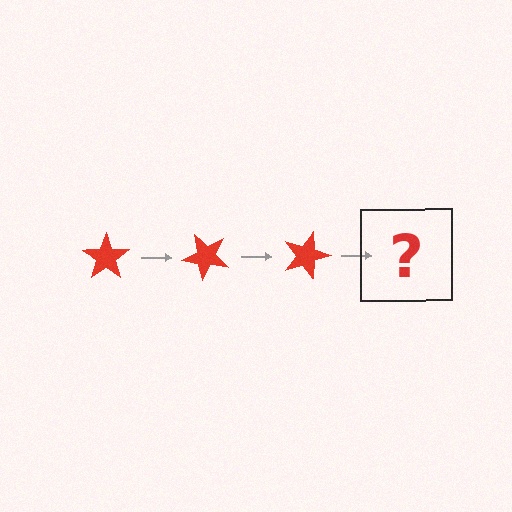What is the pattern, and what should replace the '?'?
The pattern is that the star rotates 45 degrees each step. The '?' should be a red star rotated 135 degrees.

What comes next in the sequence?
The next element should be a red star rotated 135 degrees.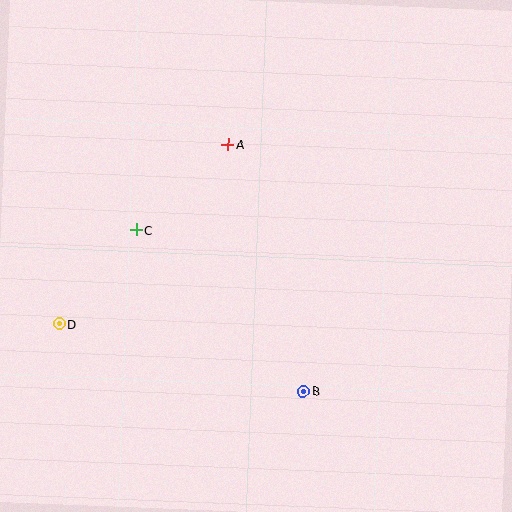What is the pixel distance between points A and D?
The distance between A and D is 246 pixels.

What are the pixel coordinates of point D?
Point D is at (59, 324).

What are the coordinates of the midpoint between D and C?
The midpoint between D and C is at (98, 277).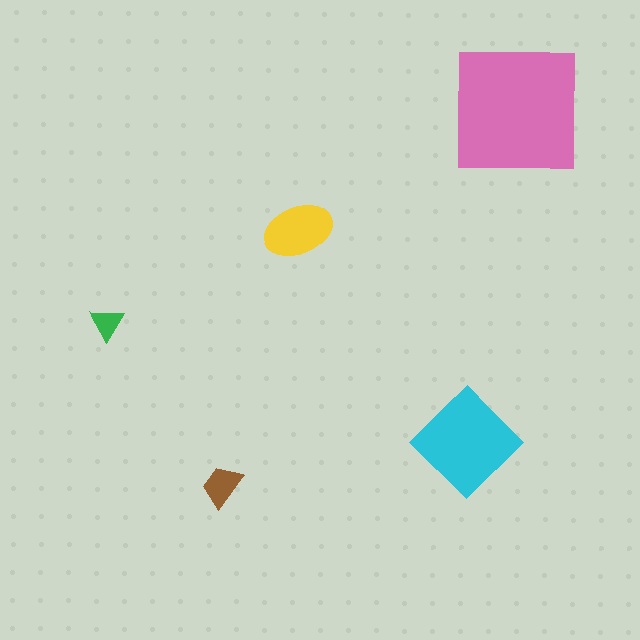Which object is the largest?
The pink square.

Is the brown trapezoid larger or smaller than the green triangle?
Larger.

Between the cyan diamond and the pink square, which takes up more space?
The pink square.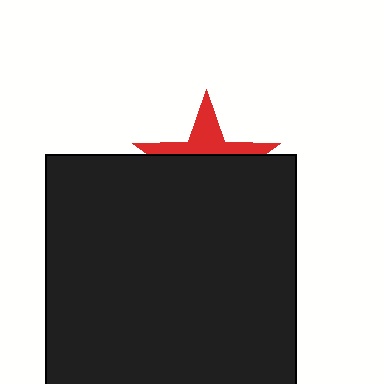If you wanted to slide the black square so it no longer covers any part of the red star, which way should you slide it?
Slide it down — that is the most direct way to separate the two shapes.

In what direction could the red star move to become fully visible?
The red star could move up. That would shift it out from behind the black square entirely.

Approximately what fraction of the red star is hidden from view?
Roughly 65% of the red star is hidden behind the black square.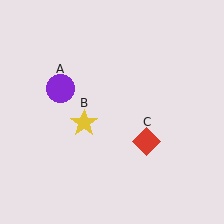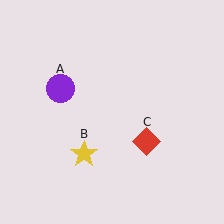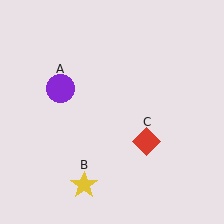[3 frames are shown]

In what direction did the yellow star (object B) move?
The yellow star (object B) moved down.